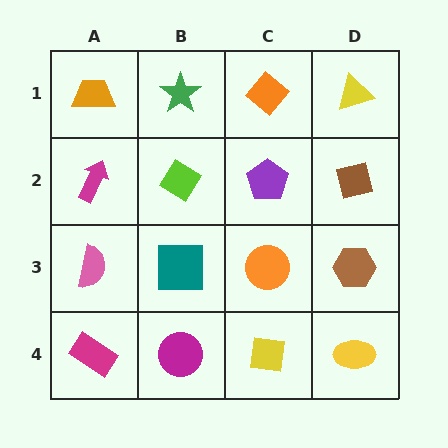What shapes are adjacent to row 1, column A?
A magenta arrow (row 2, column A), a green star (row 1, column B).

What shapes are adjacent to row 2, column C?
An orange diamond (row 1, column C), an orange circle (row 3, column C), a lime diamond (row 2, column B), a brown square (row 2, column D).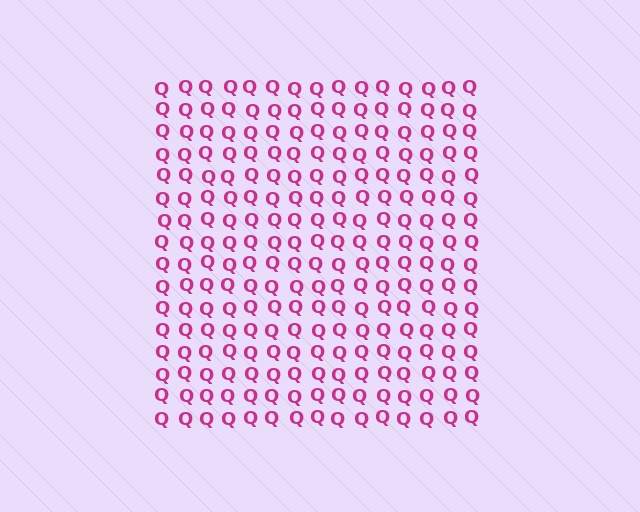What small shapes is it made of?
It is made of small letter Q's.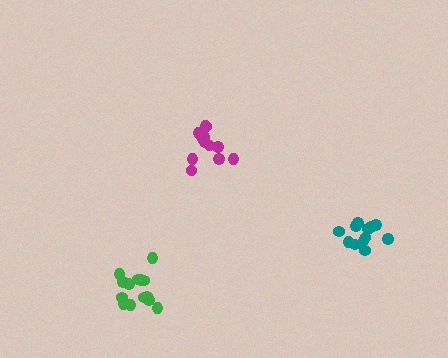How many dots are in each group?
Group 1: 12 dots, Group 2: 12 dots, Group 3: 14 dots (38 total).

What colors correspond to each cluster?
The clusters are colored: magenta, teal, green.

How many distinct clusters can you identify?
There are 3 distinct clusters.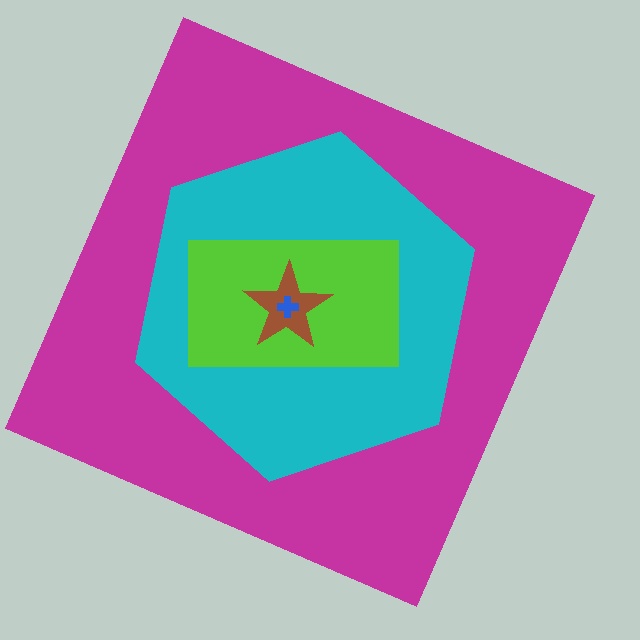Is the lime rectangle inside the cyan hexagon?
Yes.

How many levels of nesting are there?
5.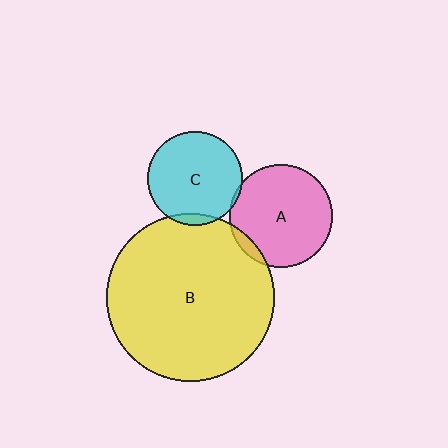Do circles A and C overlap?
Yes.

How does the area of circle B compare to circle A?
Approximately 2.7 times.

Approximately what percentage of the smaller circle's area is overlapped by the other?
Approximately 5%.